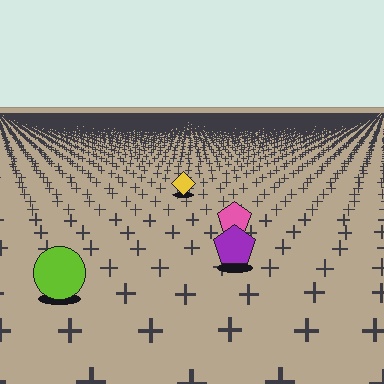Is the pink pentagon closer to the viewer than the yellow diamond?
Yes. The pink pentagon is closer — you can tell from the texture gradient: the ground texture is coarser near it.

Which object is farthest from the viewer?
The yellow diamond is farthest from the viewer. It appears smaller and the ground texture around it is denser.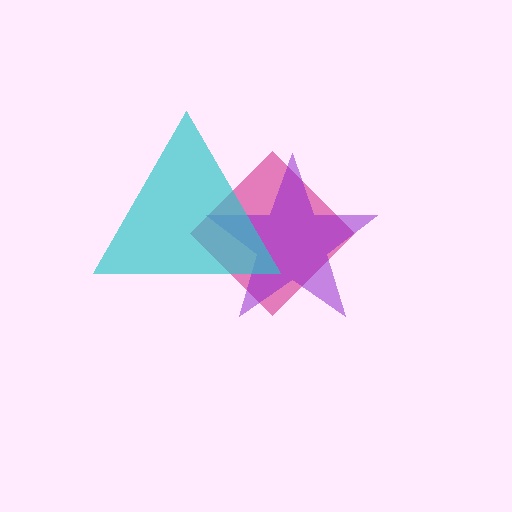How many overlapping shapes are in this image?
There are 3 overlapping shapes in the image.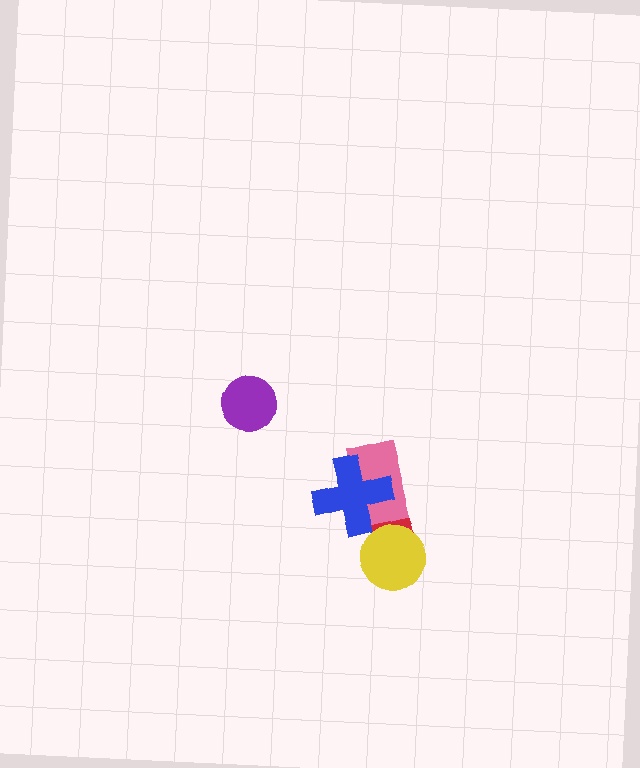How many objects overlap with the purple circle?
0 objects overlap with the purple circle.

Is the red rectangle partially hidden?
Yes, it is partially covered by another shape.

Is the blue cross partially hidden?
No, no other shape covers it.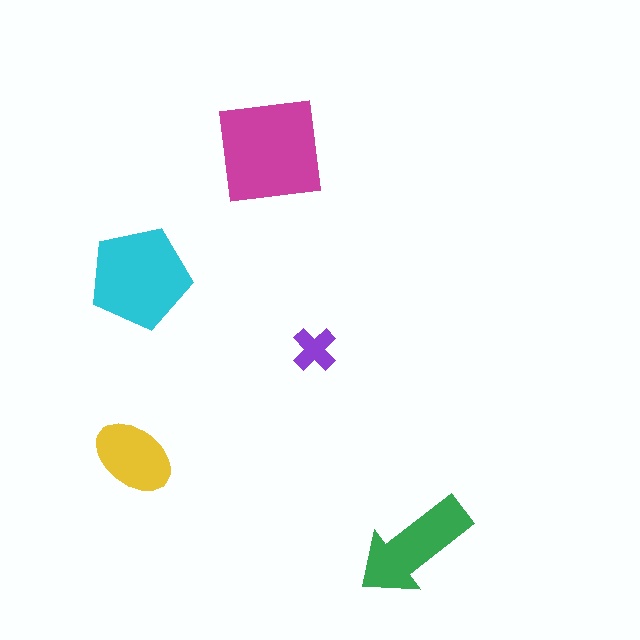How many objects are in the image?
There are 5 objects in the image.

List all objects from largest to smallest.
The magenta square, the cyan pentagon, the green arrow, the yellow ellipse, the purple cross.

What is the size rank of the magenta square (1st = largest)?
1st.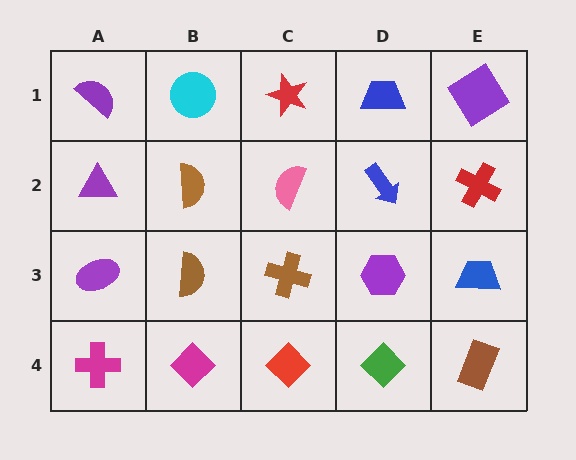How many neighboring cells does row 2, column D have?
4.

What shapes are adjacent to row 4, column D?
A purple hexagon (row 3, column D), a red diamond (row 4, column C), a brown rectangle (row 4, column E).